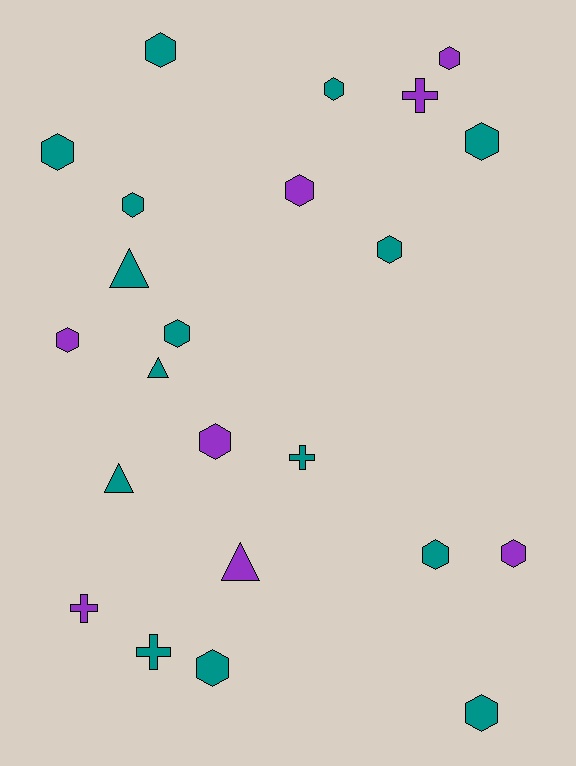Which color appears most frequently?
Teal, with 15 objects.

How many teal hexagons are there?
There are 10 teal hexagons.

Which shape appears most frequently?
Hexagon, with 15 objects.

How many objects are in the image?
There are 23 objects.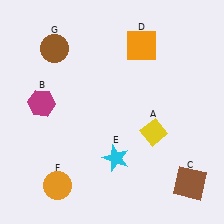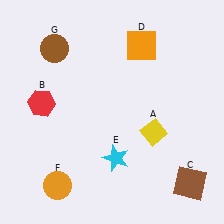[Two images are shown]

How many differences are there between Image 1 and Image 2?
There is 1 difference between the two images.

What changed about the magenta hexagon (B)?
In Image 1, B is magenta. In Image 2, it changed to red.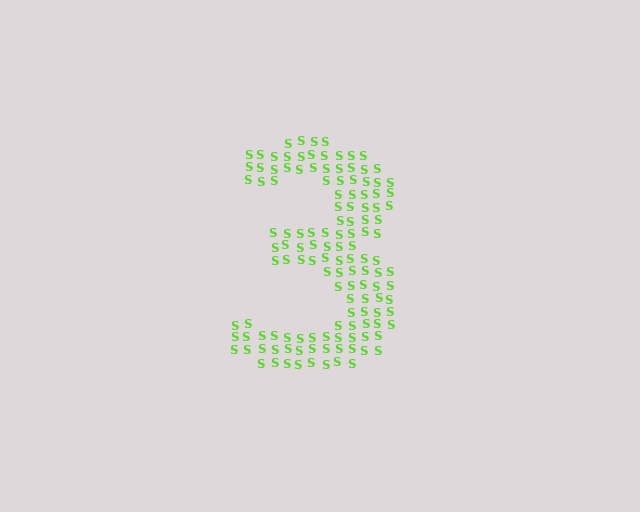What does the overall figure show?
The overall figure shows the digit 3.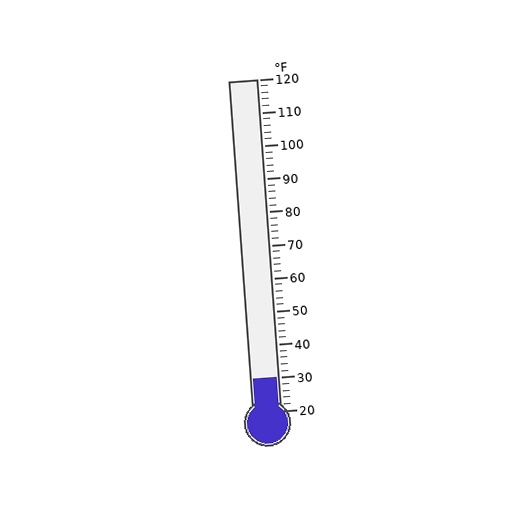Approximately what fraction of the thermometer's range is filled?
The thermometer is filled to approximately 10% of its range.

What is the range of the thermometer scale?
The thermometer scale ranges from 20°F to 120°F.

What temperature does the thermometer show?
The thermometer shows approximately 30°F.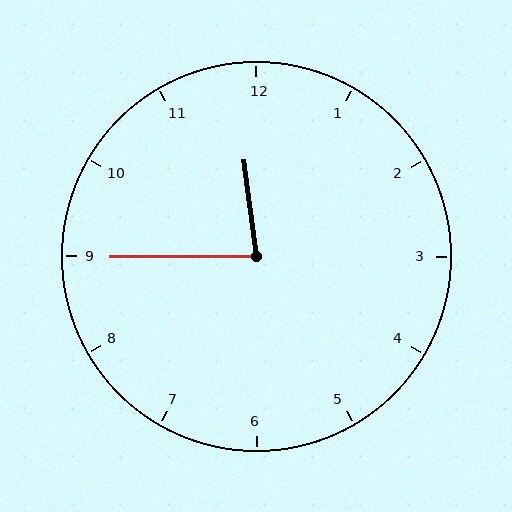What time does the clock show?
11:45.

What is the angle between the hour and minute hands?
Approximately 82 degrees.